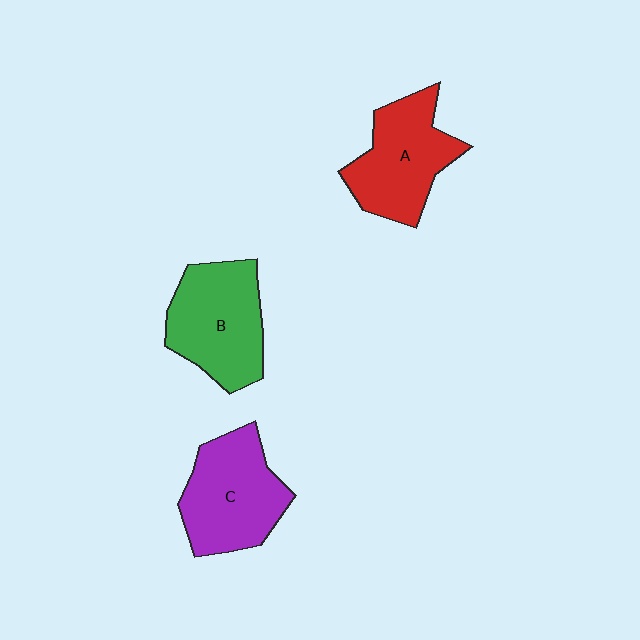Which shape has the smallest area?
Shape A (red).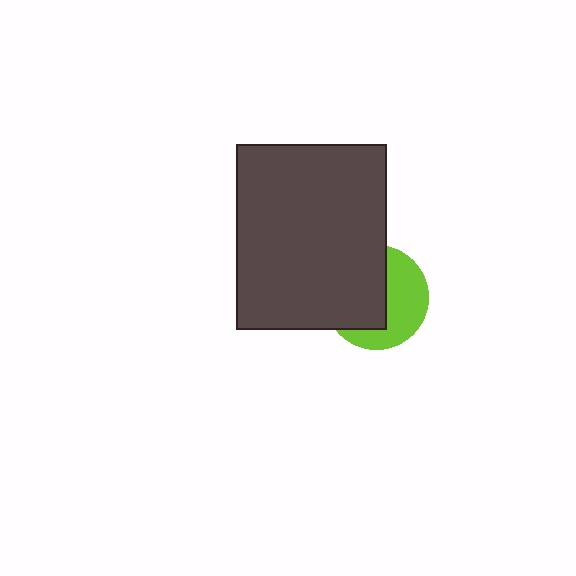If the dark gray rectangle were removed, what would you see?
You would see the complete lime circle.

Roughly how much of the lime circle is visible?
About half of it is visible (roughly 46%).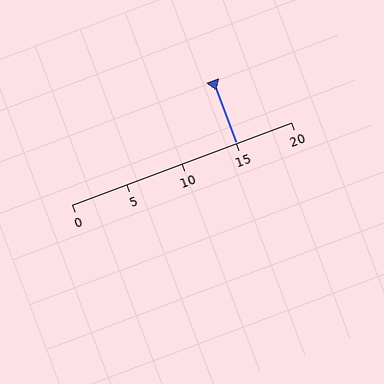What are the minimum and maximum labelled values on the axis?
The axis runs from 0 to 20.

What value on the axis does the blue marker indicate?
The marker indicates approximately 15.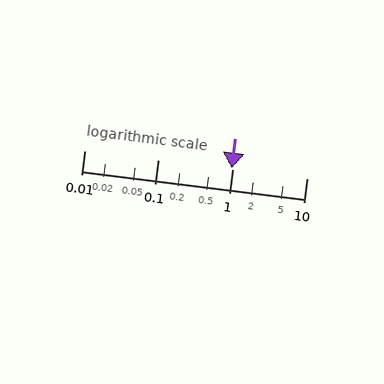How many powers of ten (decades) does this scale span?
The scale spans 3 decades, from 0.01 to 10.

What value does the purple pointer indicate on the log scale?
The pointer indicates approximately 0.96.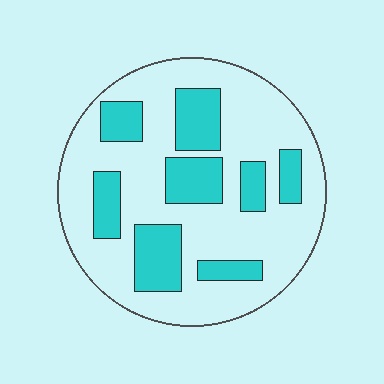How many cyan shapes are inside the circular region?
8.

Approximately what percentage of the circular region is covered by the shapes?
Approximately 30%.